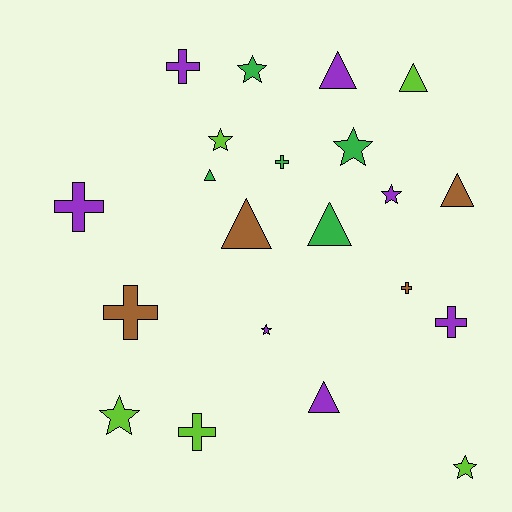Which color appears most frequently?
Purple, with 7 objects.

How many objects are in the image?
There are 21 objects.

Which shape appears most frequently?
Cross, with 7 objects.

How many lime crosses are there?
There is 1 lime cross.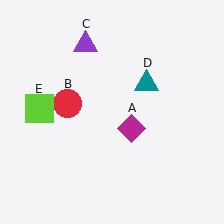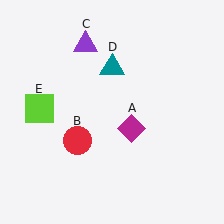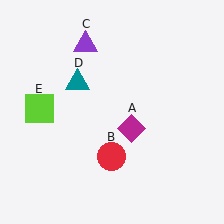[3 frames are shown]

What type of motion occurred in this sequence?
The red circle (object B), teal triangle (object D) rotated counterclockwise around the center of the scene.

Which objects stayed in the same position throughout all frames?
Magenta diamond (object A) and purple triangle (object C) and lime square (object E) remained stationary.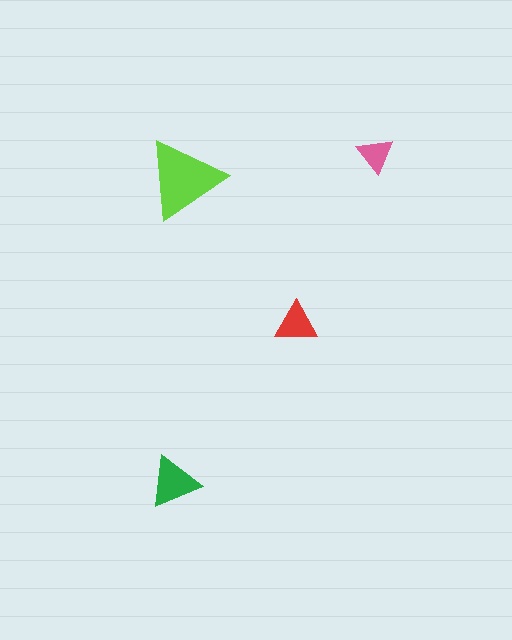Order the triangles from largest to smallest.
the lime one, the green one, the red one, the pink one.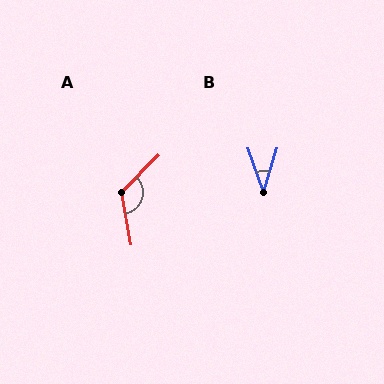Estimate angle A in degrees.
Approximately 125 degrees.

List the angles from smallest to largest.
B (35°), A (125°).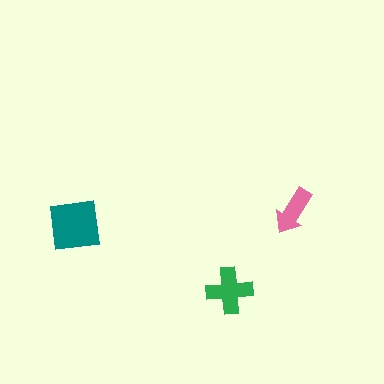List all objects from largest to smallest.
The teal square, the green cross, the pink arrow.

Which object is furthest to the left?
The teal square is leftmost.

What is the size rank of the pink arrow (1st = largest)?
3rd.